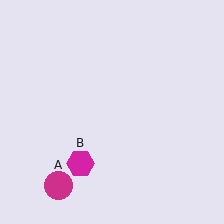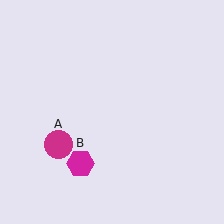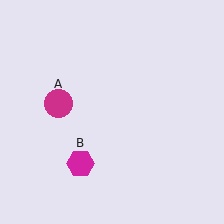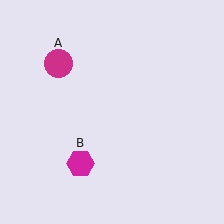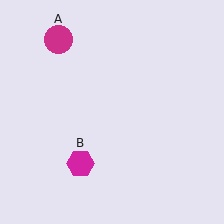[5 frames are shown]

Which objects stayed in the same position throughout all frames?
Magenta hexagon (object B) remained stationary.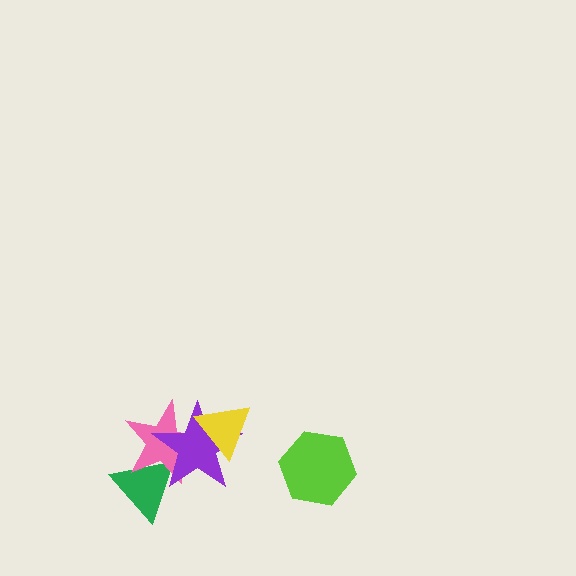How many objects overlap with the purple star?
3 objects overlap with the purple star.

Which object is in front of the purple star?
The yellow triangle is in front of the purple star.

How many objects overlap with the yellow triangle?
2 objects overlap with the yellow triangle.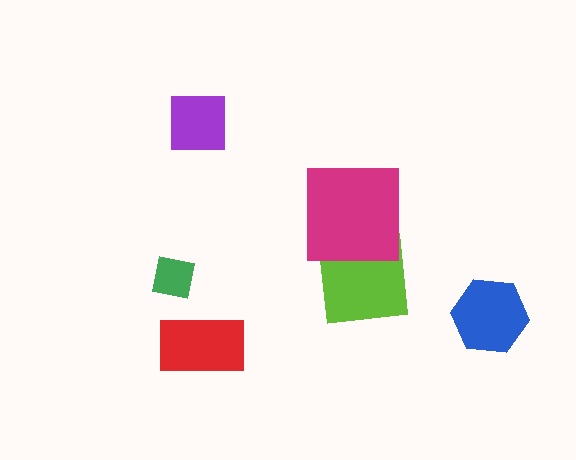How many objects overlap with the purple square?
0 objects overlap with the purple square.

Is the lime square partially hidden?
Yes, it is partially covered by another shape.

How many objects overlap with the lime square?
1 object overlaps with the lime square.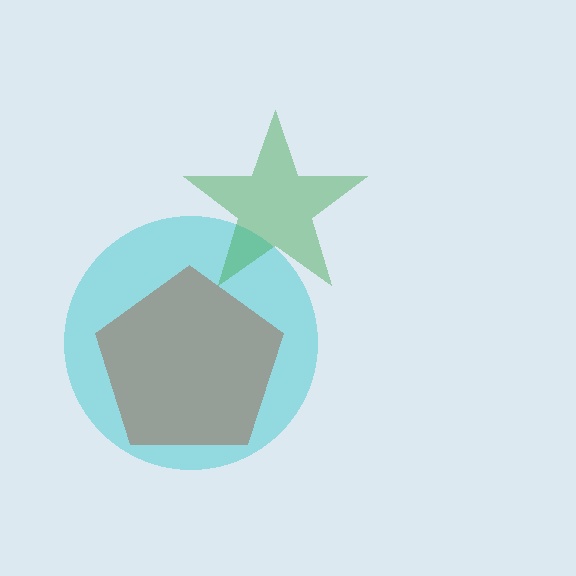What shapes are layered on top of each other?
The layered shapes are: a red pentagon, a cyan circle, a green star.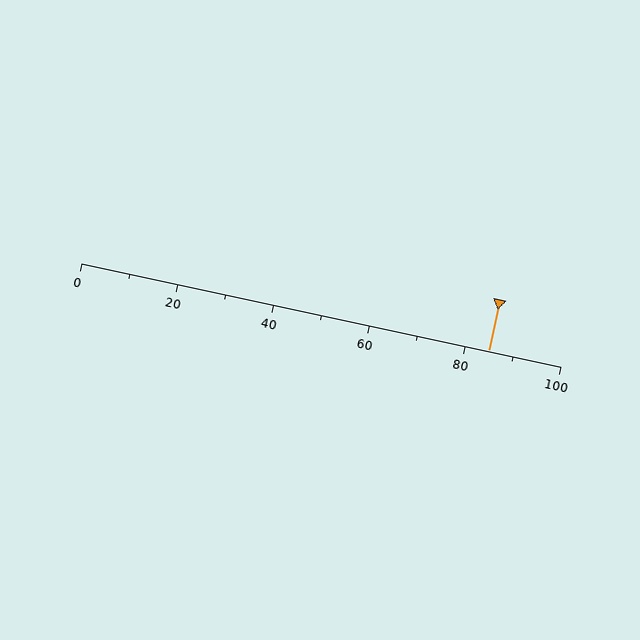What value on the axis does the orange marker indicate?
The marker indicates approximately 85.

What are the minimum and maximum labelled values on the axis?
The axis runs from 0 to 100.